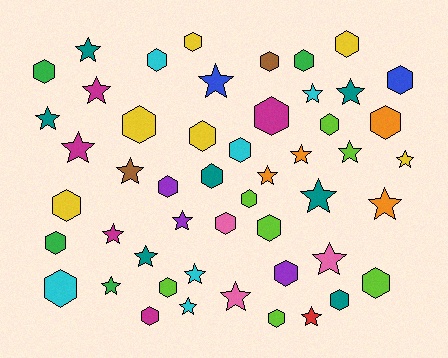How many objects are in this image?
There are 50 objects.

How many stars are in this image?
There are 23 stars.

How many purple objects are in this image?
There are 3 purple objects.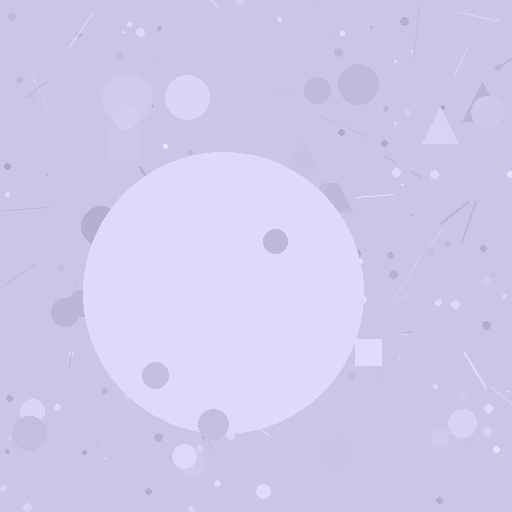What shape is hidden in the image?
A circle is hidden in the image.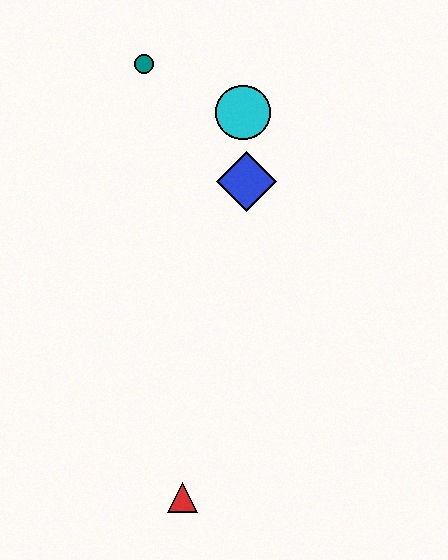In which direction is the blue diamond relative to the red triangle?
The blue diamond is above the red triangle.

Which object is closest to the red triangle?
The blue diamond is closest to the red triangle.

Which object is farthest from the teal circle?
The red triangle is farthest from the teal circle.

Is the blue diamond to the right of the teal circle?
Yes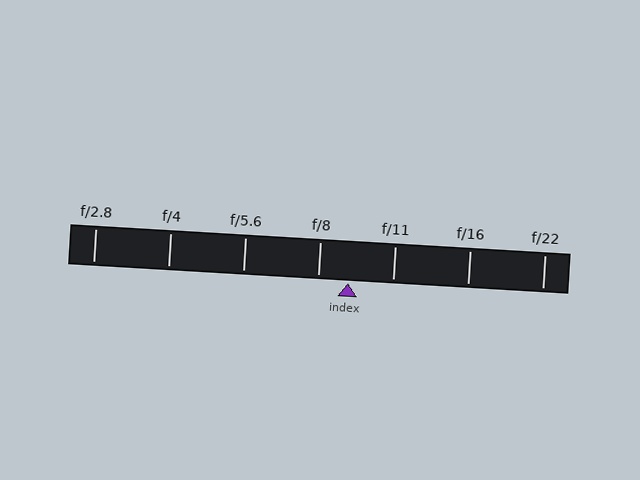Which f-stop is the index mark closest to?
The index mark is closest to f/8.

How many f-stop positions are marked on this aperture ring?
There are 7 f-stop positions marked.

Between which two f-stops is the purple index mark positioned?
The index mark is between f/8 and f/11.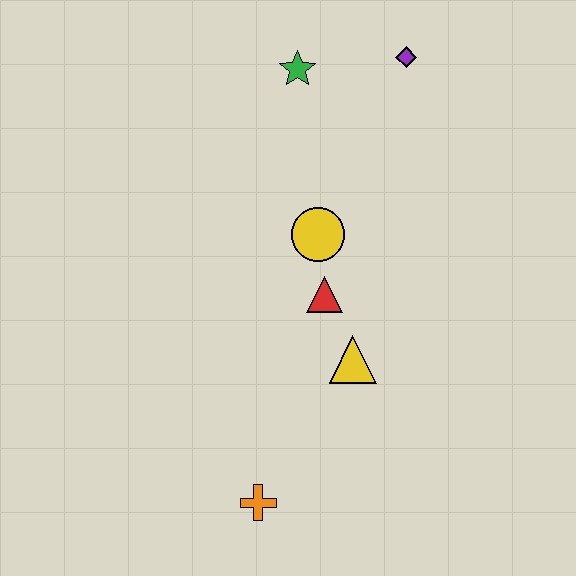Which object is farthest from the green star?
The orange cross is farthest from the green star.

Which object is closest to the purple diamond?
The green star is closest to the purple diamond.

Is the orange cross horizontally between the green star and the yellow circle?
No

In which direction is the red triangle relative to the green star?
The red triangle is below the green star.